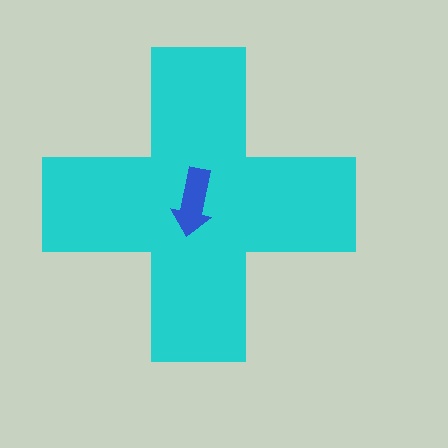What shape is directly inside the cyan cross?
The blue arrow.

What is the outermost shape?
The cyan cross.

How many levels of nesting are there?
2.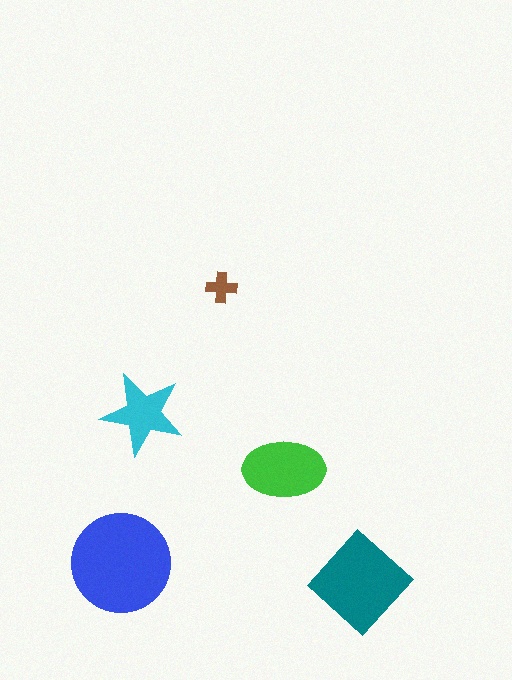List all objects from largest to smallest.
The blue circle, the teal diamond, the green ellipse, the cyan star, the brown cross.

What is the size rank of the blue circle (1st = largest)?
1st.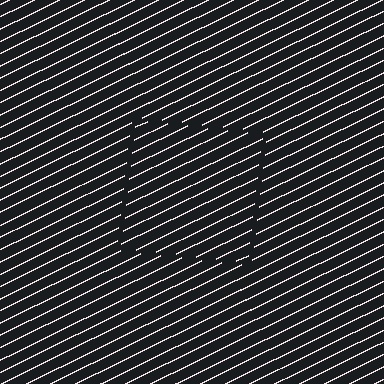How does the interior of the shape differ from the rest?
The interior of the shape contains the same grating, shifted by half a period — the contour is defined by the phase discontinuity where line-ends from the inner and outer gratings abut.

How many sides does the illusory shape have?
4 sides — the line-ends trace a square.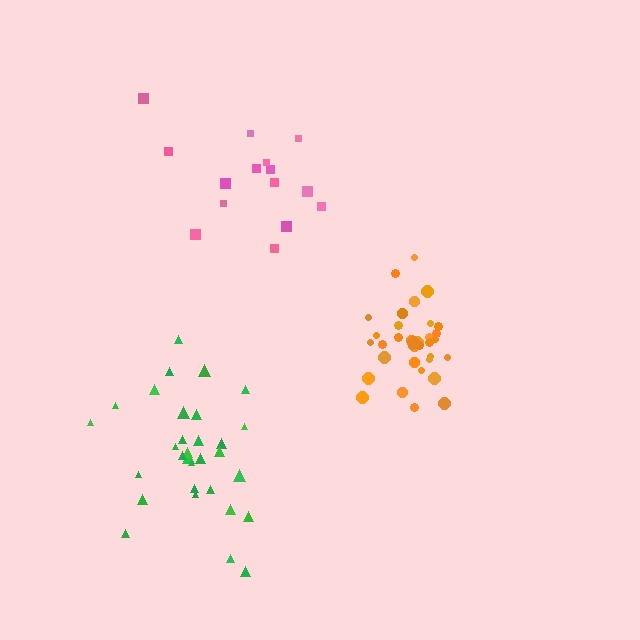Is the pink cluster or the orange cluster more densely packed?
Orange.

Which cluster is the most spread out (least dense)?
Pink.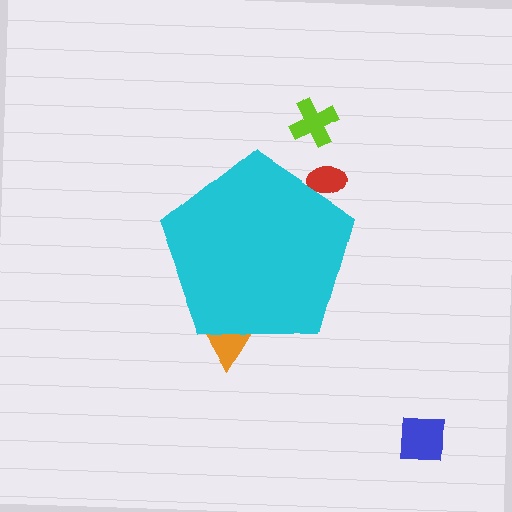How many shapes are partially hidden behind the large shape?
2 shapes are partially hidden.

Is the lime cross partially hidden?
No, the lime cross is fully visible.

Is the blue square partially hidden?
No, the blue square is fully visible.